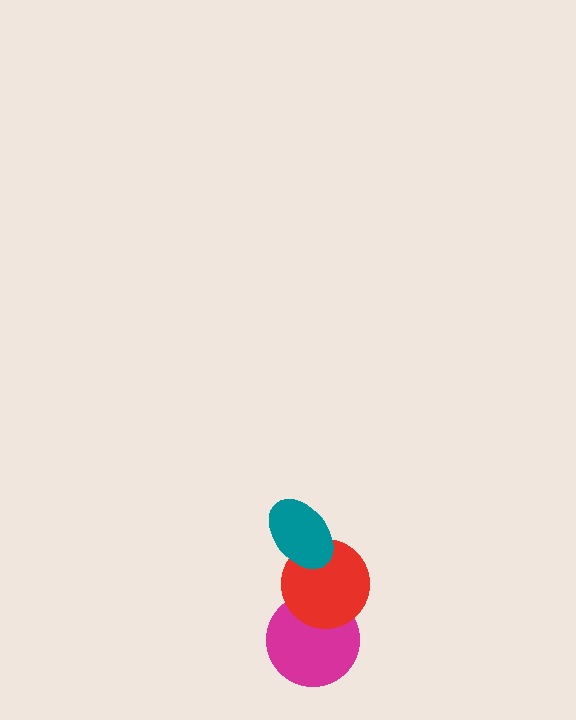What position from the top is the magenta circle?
The magenta circle is 3rd from the top.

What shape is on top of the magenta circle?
The red circle is on top of the magenta circle.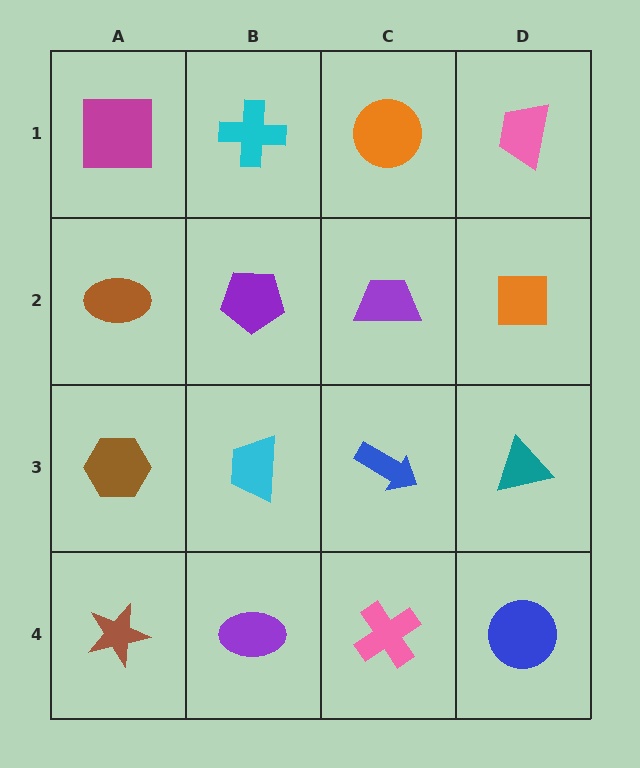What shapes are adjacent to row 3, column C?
A purple trapezoid (row 2, column C), a pink cross (row 4, column C), a cyan trapezoid (row 3, column B), a teal triangle (row 3, column D).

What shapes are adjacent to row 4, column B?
A cyan trapezoid (row 3, column B), a brown star (row 4, column A), a pink cross (row 4, column C).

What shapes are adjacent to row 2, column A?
A magenta square (row 1, column A), a brown hexagon (row 3, column A), a purple pentagon (row 2, column B).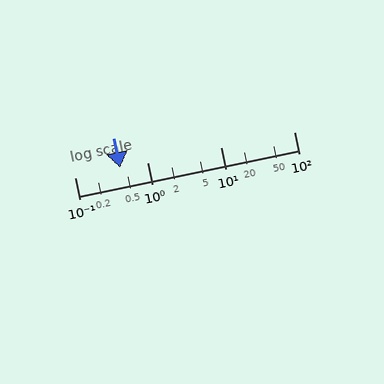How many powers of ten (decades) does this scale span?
The scale spans 3 decades, from 0.1 to 100.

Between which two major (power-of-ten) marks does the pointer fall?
The pointer is between 0.1 and 1.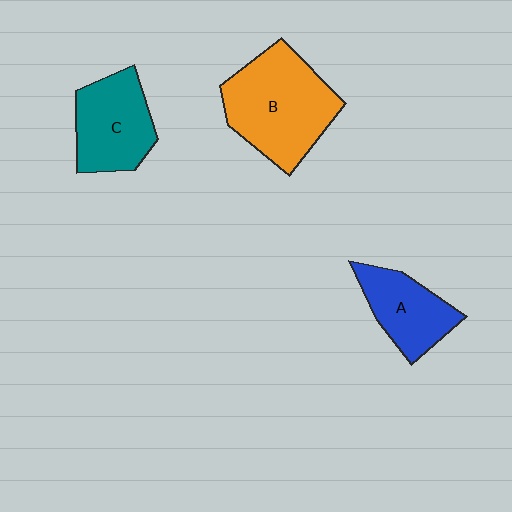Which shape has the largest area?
Shape B (orange).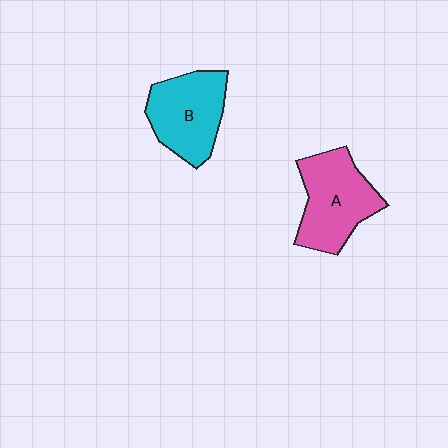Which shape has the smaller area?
Shape B (cyan).